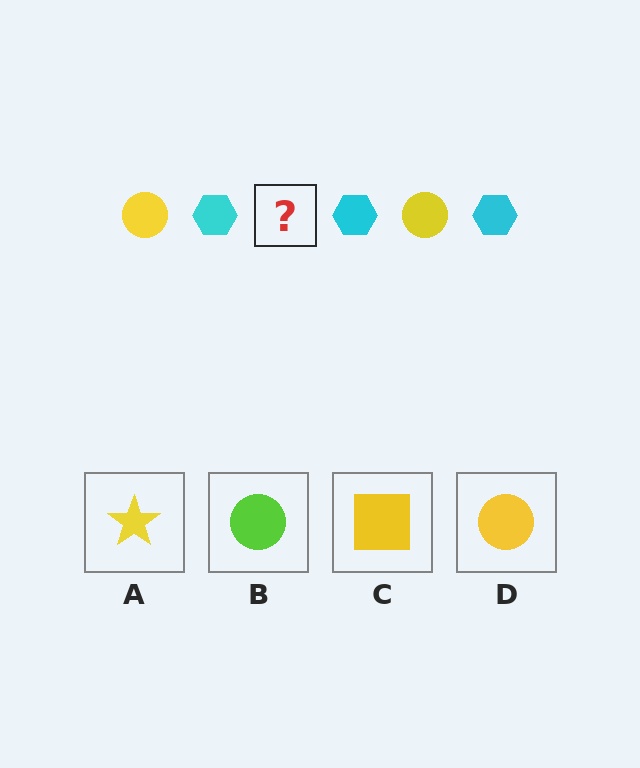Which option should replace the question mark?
Option D.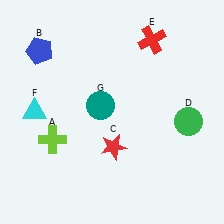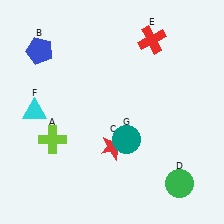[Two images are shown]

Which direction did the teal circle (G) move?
The teal circle (G) moved down.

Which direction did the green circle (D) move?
The green circle (D) moved down.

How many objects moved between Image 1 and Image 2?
2 objects moved between the two images.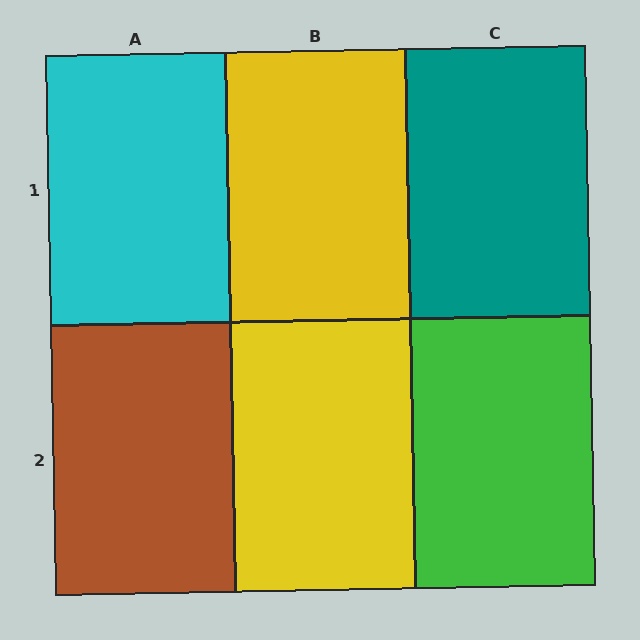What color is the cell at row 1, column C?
Teal.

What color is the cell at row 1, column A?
Cyan.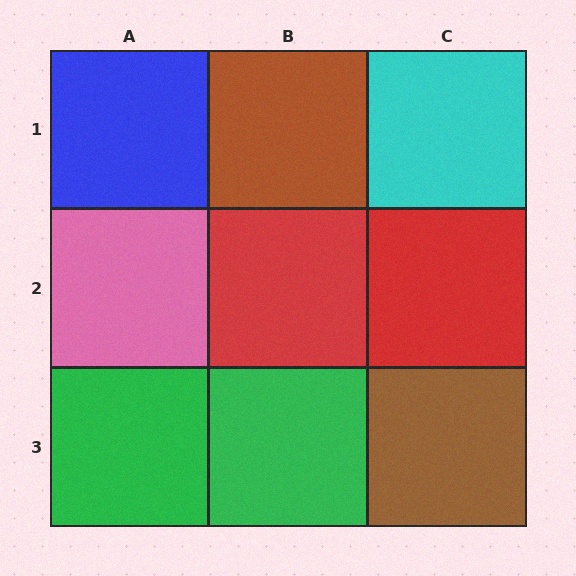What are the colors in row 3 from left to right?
Green, green, brown.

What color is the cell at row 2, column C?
Red.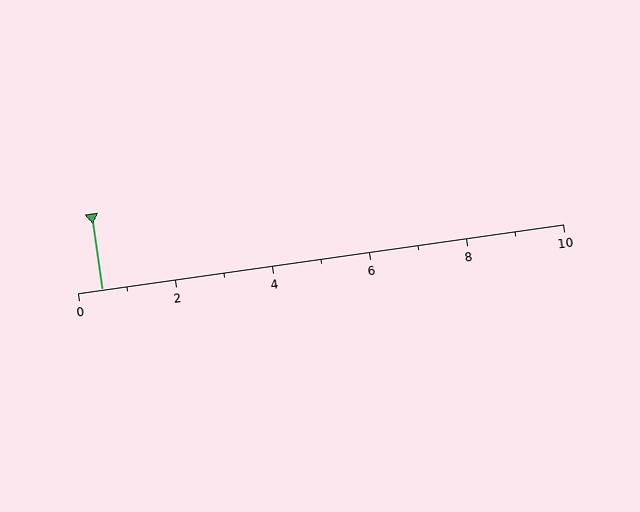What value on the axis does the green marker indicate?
The marker indicates approximately 0.5.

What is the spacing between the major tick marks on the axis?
The major ticks are spaced 2 apart.